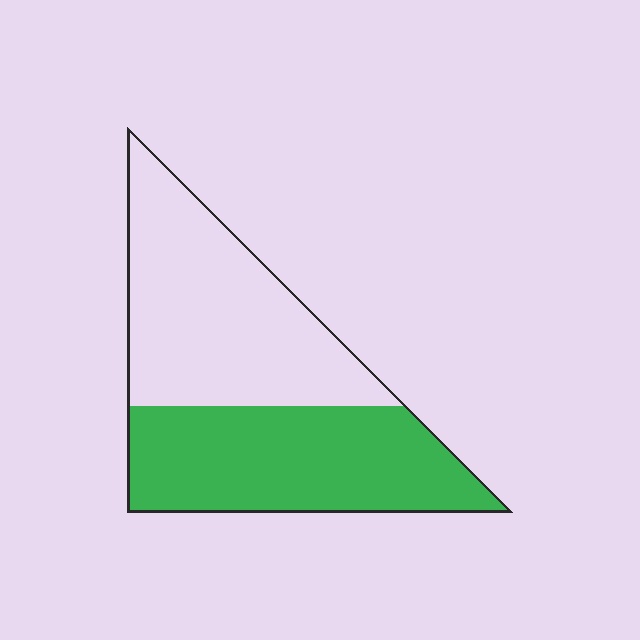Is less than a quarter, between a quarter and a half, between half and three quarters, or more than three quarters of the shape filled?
Between a quarter and a half.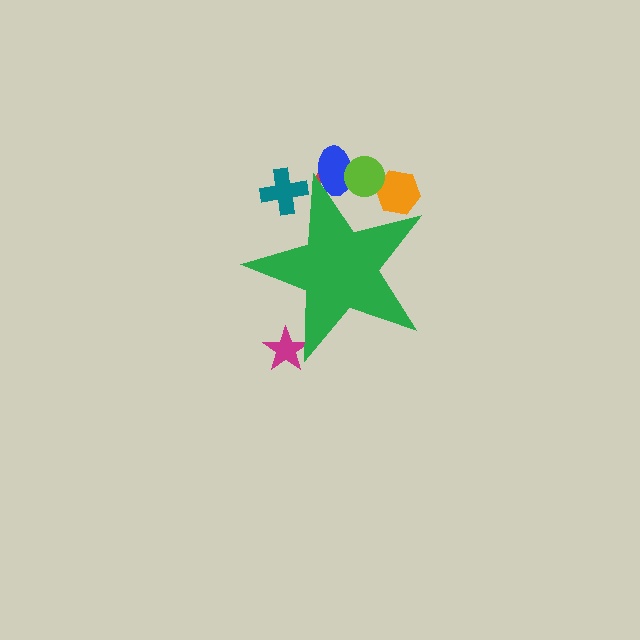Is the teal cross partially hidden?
Yes, the teal cross is partially hidden behind the green star.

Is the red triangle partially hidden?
Yes, the red triangle is partially hidden behind the green star.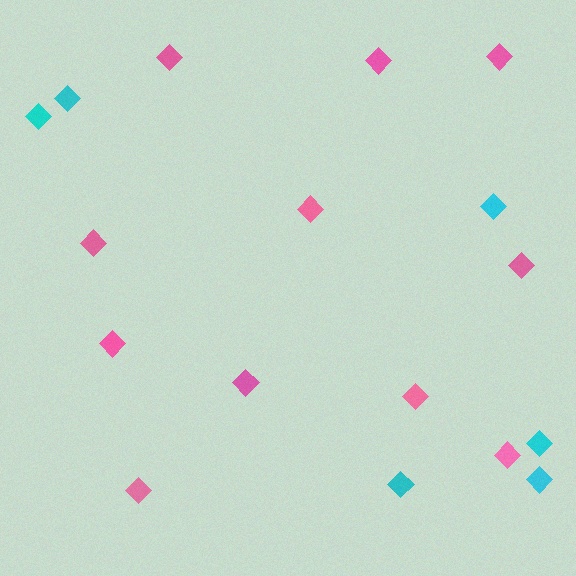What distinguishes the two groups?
There are 2 groups: one group of pink diamonds (11) and one group of cyan diamonds (6).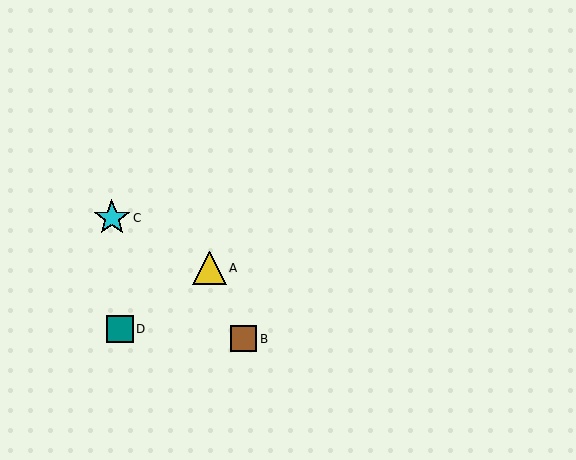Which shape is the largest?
The cyan star (labeled C) is the largest.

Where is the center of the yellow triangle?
The center of the yellow triangle is at (209, 268).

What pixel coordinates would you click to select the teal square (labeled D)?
Click at (120, 329) to select the teal square D.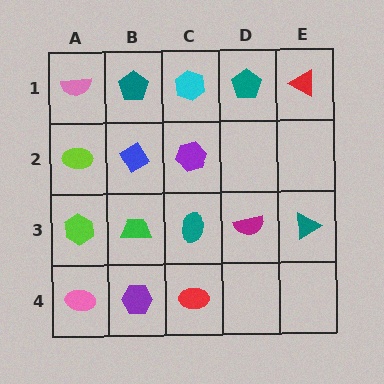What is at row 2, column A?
A lime ellipse.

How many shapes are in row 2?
3 shapes.